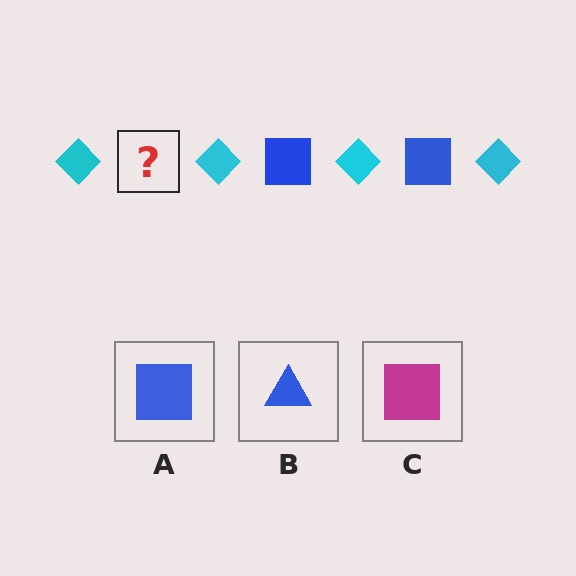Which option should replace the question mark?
Option A.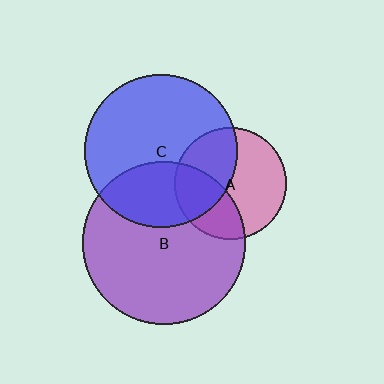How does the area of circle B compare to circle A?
Approximately 2.1 times.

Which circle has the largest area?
Circle B (purple).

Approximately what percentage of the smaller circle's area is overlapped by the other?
Approximately 35%.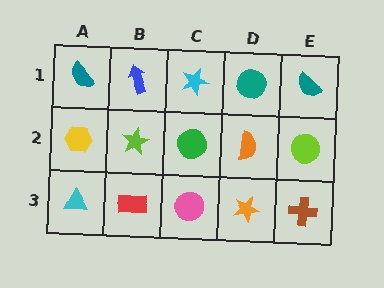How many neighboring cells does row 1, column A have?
2.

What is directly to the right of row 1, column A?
A blue arrow.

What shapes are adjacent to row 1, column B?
A lime star (row 2, column B), a teal semicircle (row 1, column A), a cyan star (row 1, column C).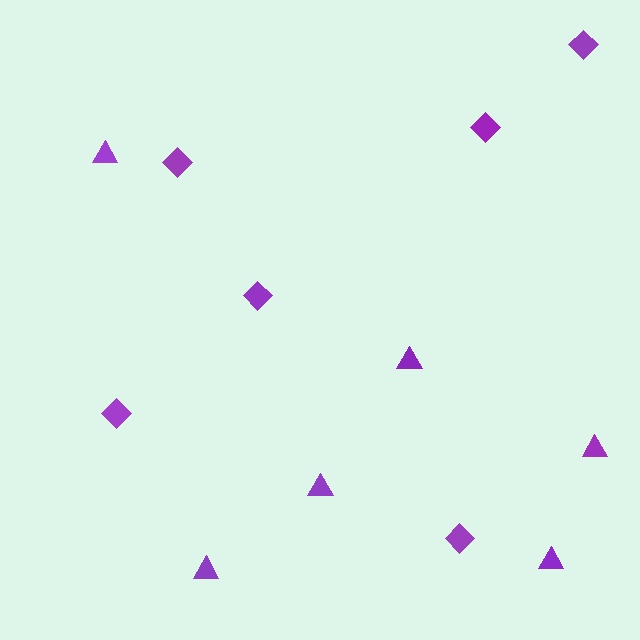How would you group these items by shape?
There are 2 groups: one group of triangles (6) and one group of diamonds (6).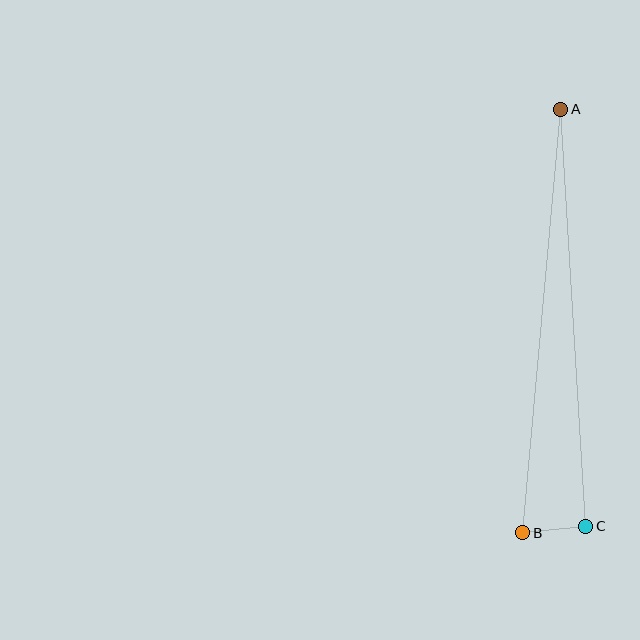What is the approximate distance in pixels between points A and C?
The distance between A and C is approximately 418 pixels.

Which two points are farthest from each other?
Points A and B are farthest from each other.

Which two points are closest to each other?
Points B and C are closest to each other.